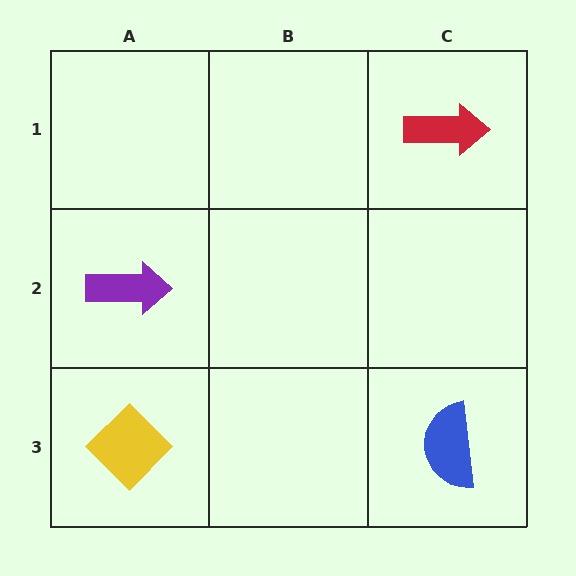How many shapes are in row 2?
1 shape.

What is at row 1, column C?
A red arrow.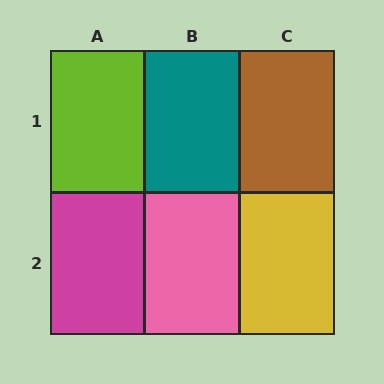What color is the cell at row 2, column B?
Pink.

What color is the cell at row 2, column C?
Yellow.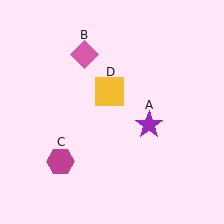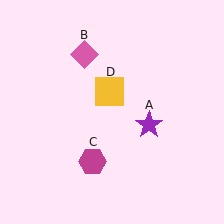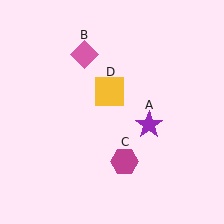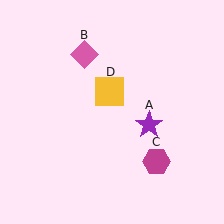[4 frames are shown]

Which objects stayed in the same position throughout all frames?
Purple star (object A) and pink diamond (object B) and yellow square (object D) remained stationary.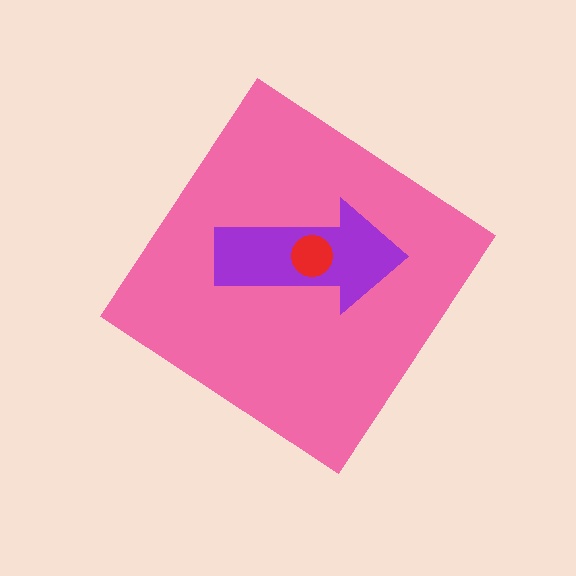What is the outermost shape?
The pink diamond.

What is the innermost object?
The red circle.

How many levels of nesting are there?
3.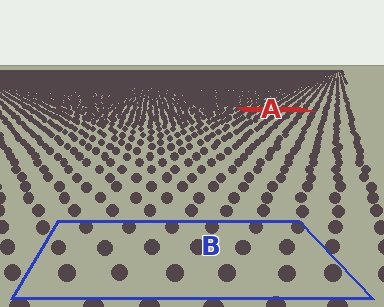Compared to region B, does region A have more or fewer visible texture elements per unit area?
Region A has more texture elements per unit area — they are packed more densely because it is farther away.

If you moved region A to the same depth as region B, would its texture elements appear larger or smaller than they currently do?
They would appear larger. At a closer depth, the same texture elements are projected at a bigger on-screen size.